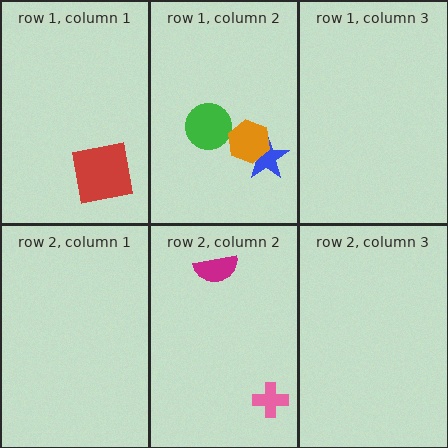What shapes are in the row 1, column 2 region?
The blue star, the green circle, the orange hexagon.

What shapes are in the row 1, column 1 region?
The red square.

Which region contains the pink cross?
The row 2, column 2 region.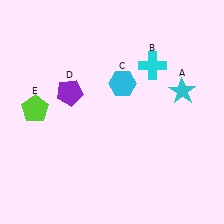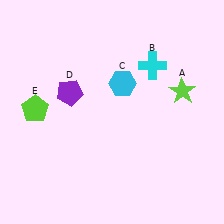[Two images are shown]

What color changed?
The star (A) changed from cyan in Image 1 to lime in Image 2.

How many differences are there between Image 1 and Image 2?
There is 1 difference between the two images.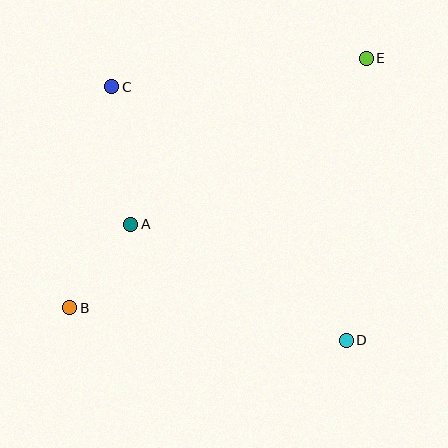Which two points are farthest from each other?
Points B and E are farthest from each other.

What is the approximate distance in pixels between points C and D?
The distance between C and D is approximately 345 pixels.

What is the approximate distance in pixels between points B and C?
The distance between B and C is approximately 225 pixels.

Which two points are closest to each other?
Points A and B are closest to each other.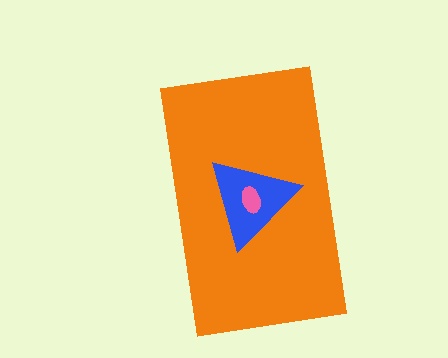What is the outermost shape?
The orange rectangle.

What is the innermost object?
The pink ellipse.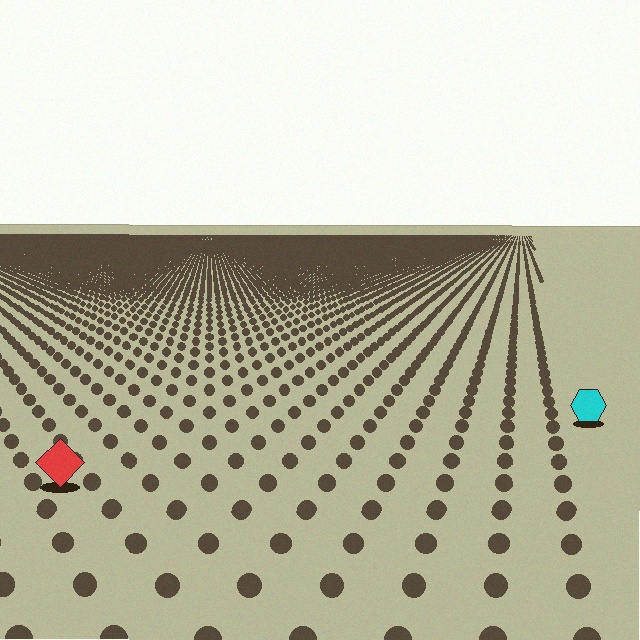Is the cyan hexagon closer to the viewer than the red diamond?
No. The red diamond is closer — you can tell from the texture gradient: the ground texture is coarser near it.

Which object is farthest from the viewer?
The cyan hexagon is farthest from the viewer. It appears smaller and the ground texture around it is denser.